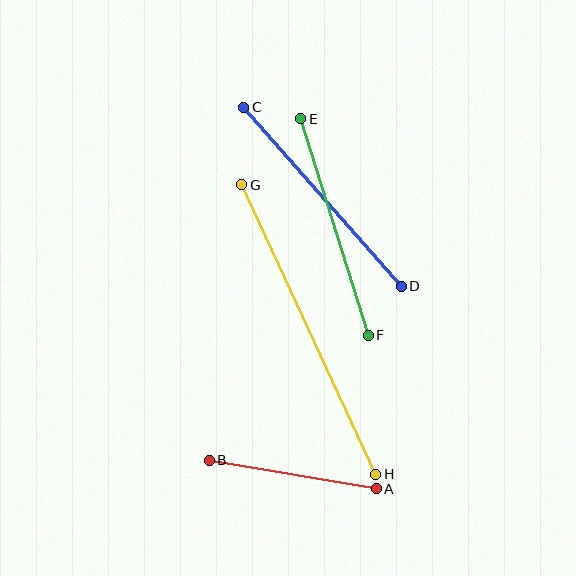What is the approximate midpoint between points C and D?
The midpoint is at approximately (322, 197) pixels.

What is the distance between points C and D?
The distance is approximately 238 pixels.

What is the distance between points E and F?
The distance is approximately 227 pixels.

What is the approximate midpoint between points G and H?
The midpoint is at approximately (309, 329) pixels.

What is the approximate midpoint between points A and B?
The midpoint is at approximately (293, 475) pixels.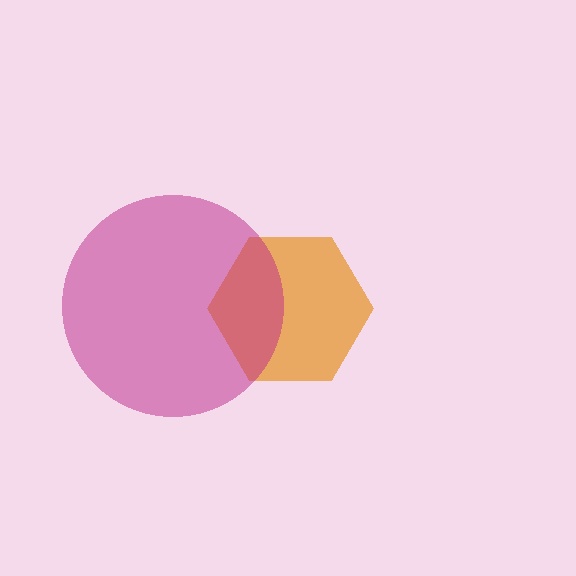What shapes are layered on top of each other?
The layered shapes are: an orange hexagon, a magenta circle.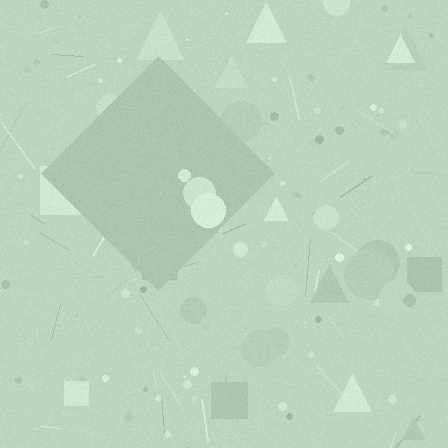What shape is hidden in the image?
A diamond is hidden in the image.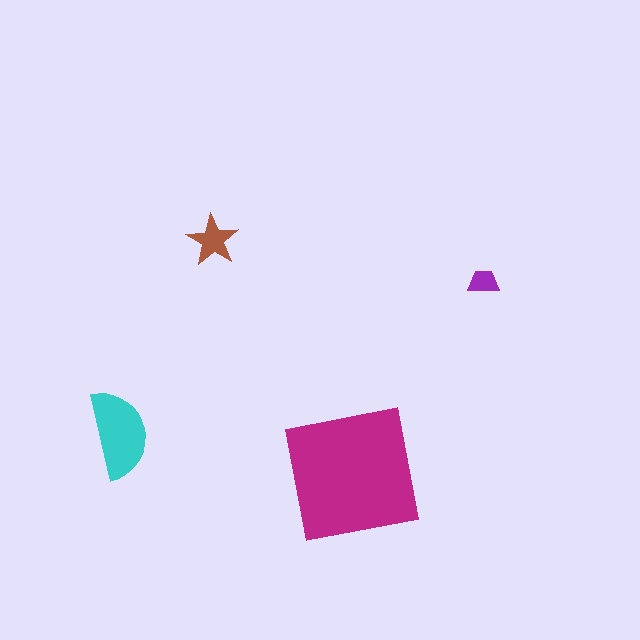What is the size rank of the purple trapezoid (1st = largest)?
4th.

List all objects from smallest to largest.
The purple trapezoid, the brown star, the cyan semicircle, the magenta square.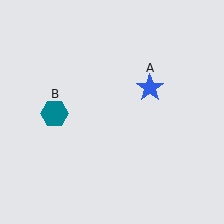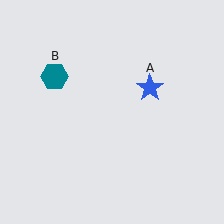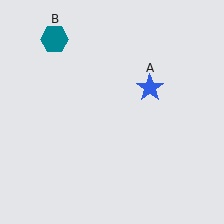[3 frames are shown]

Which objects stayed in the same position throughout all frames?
Blue star (object A) remained stationary.